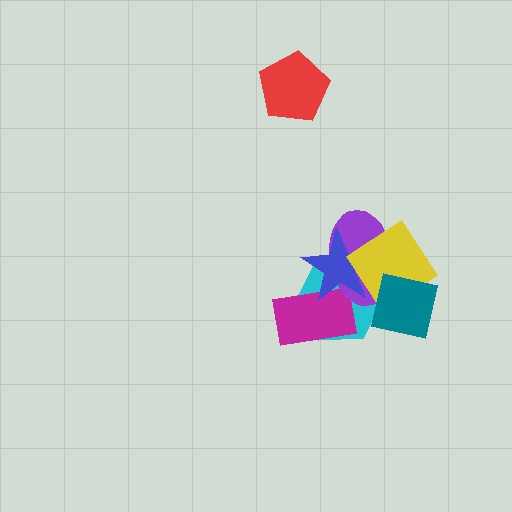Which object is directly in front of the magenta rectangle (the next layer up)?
The purple ellipse is directly in front of the magenta rectangle.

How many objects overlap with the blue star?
4 objects overlap with the blue star.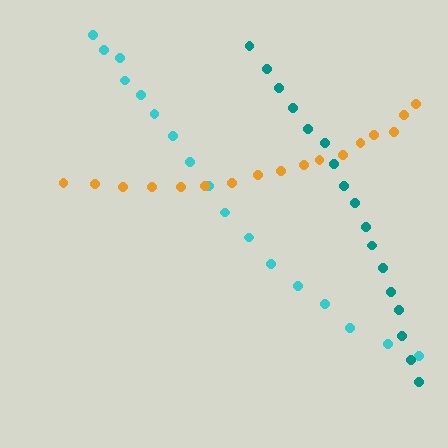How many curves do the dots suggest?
There are 3 distinct paths.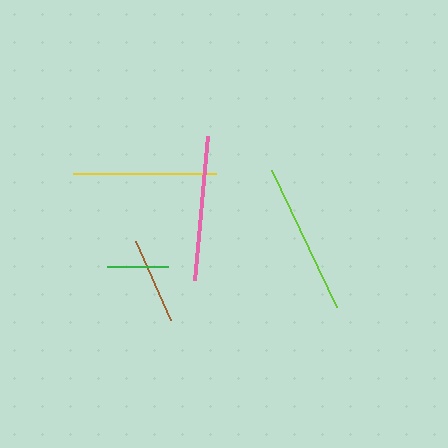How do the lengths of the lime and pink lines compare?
The lime and pink lines are approximately the same length.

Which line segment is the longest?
The lime line is the longest at approximately 151 pixels.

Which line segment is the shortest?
The green line is the shortest at approximately 61 pixels.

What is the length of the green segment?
The green segment is approximately 61 pixels long.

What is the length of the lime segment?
The lime segment is approximately 151 pixels long.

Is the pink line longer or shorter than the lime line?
The lime line is longer than the pink line.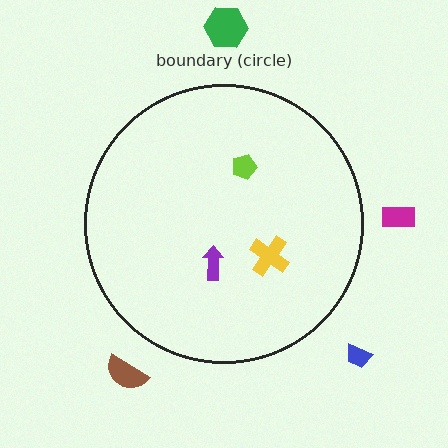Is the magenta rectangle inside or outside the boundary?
Outside.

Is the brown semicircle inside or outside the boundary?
Outside.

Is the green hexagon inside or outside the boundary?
Outside.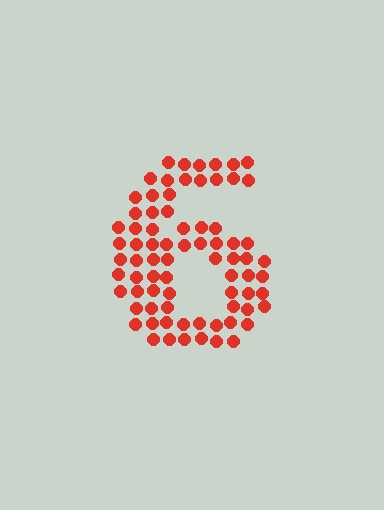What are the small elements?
The small elements are circles.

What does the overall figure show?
The overall figure shows the digit 6.